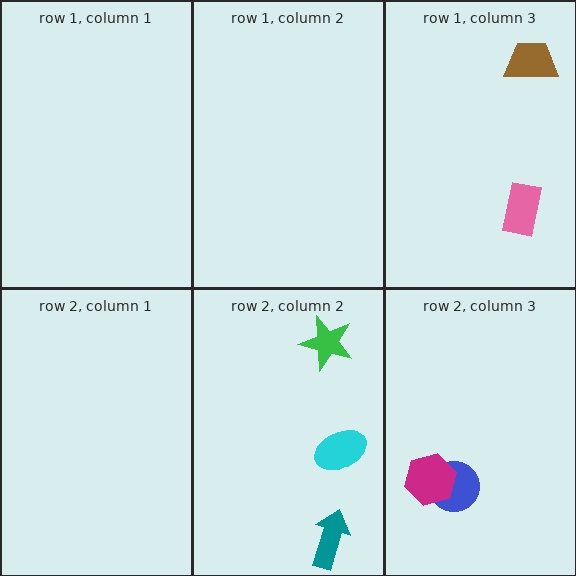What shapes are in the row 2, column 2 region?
The cyan ellipse, the teal arrow, the green star.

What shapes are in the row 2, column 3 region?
The blue circle, the magenta hexagon.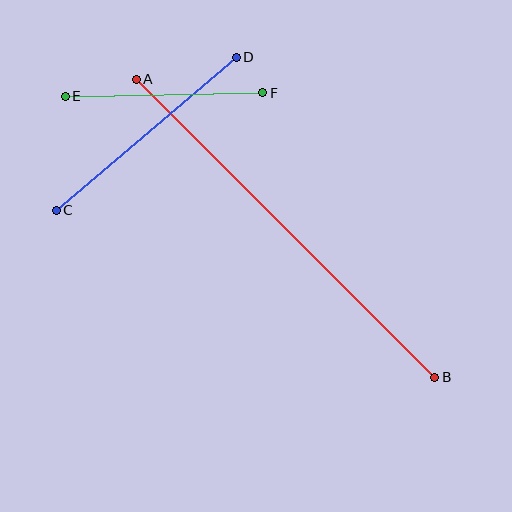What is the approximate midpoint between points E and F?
The midpoint is at approximately (164, 94) pixels.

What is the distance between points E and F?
The distance is approximately 198 pixels.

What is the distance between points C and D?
The distance is approximately 236 pixels.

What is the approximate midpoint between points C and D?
The midpoint is at approximately (146, 134) pixels.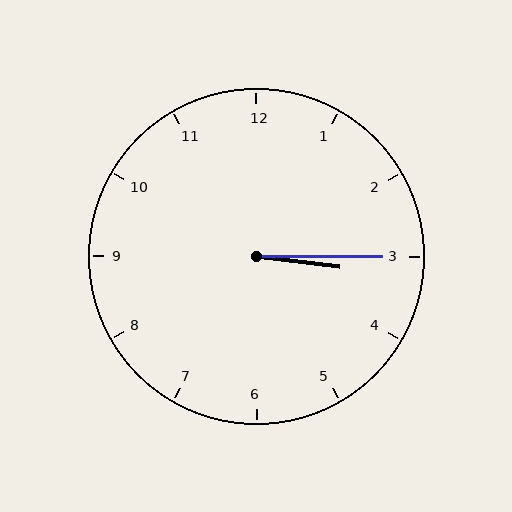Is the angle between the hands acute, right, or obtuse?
It is acute.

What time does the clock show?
3:15.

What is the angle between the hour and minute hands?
Approximately 8 degrees.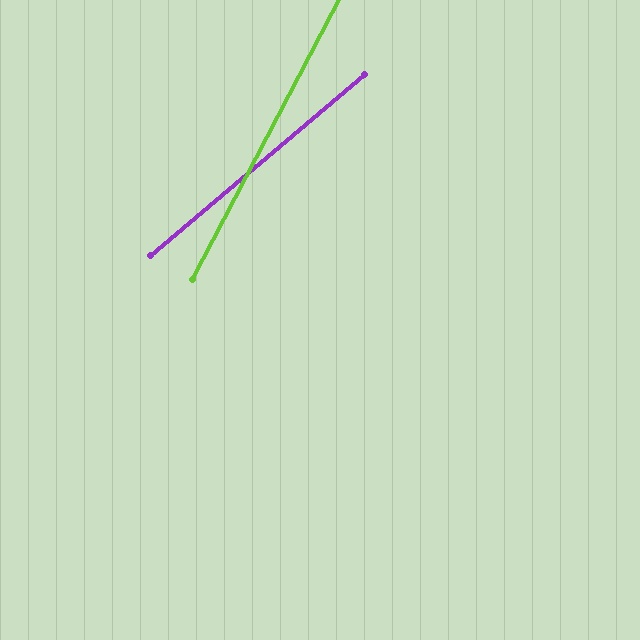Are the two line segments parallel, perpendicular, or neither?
Neither parallel nor perpendicular — they differ by about 22°.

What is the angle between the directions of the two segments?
Approximately 22 degrees.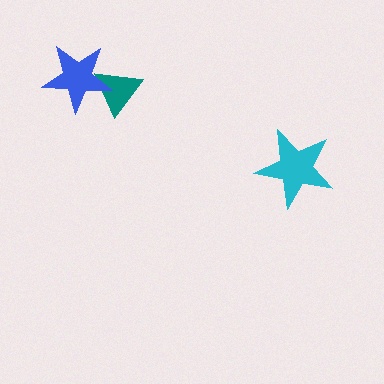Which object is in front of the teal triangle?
The blue star is in front of the teal triangle.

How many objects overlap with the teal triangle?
1 object overlaps with the teal triangle.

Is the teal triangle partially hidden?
Yes, it is partially covered by another shape.